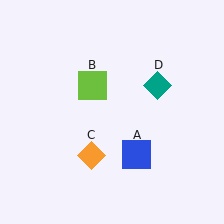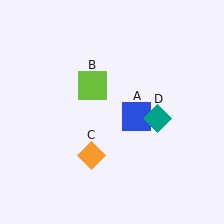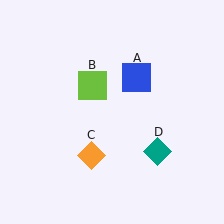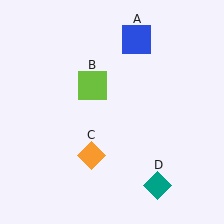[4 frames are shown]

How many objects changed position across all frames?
2 objects changed position: blue square (object A), teal diamond (object D).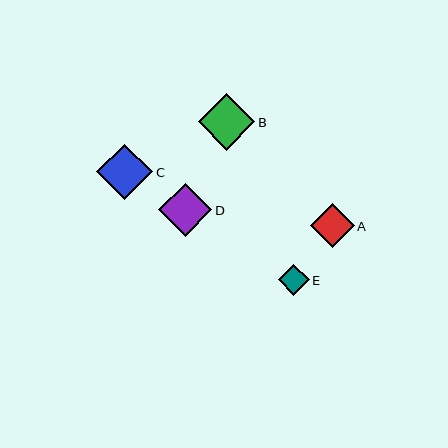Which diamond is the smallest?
Diamond E is the smallest with a size of approximately 31 pixels.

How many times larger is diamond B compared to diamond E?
Diamond B is approximately 1.8 times the size of diamond E.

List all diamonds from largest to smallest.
From largest to smallest: B, C, D, A, E.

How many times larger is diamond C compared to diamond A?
Diamond C is approximately 1.2 times the size of diamond A.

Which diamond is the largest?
Diamond B is the largest with a size of approximately 57 pixels.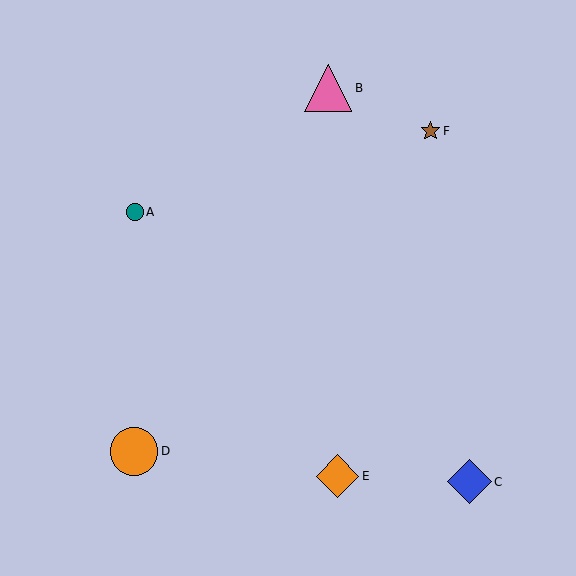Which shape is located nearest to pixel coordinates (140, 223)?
The teal circle (labeled A) at (135, 212) is nearest to that location.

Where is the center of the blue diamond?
The center of the blue diamond is at (469, 482).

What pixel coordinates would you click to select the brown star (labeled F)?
Click at (430, 131) to select the brown star F.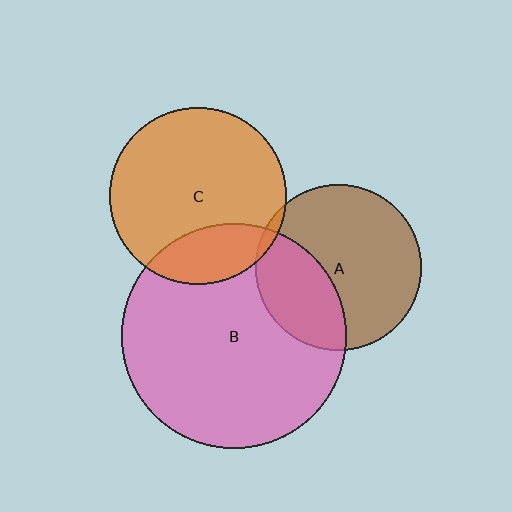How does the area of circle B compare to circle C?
Approximately 1.6 times.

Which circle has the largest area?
Circle B (pink).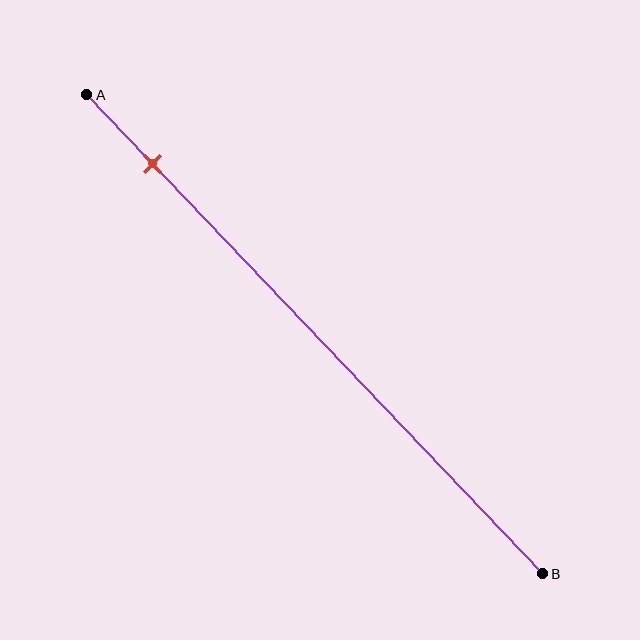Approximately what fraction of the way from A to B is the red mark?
The red mark is approximately 15% of the way from A to B.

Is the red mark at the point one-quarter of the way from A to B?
No, the mark is at about 15% from A, not at the 25% one-quarter point.